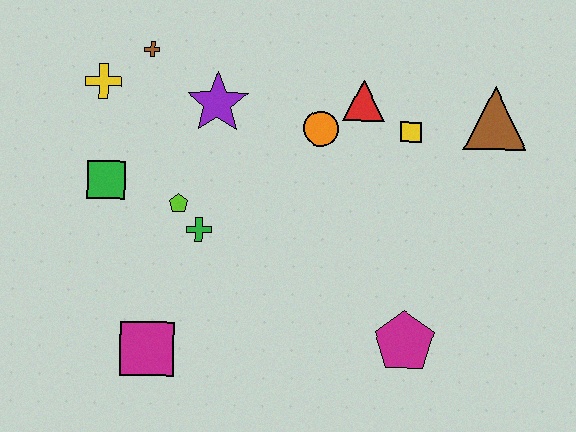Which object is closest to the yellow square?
The red triangle is closest to the yellow square.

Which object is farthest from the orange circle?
The magenta square is farthest from the orange circle.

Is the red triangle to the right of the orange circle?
Yes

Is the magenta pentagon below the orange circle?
Yes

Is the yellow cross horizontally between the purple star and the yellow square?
No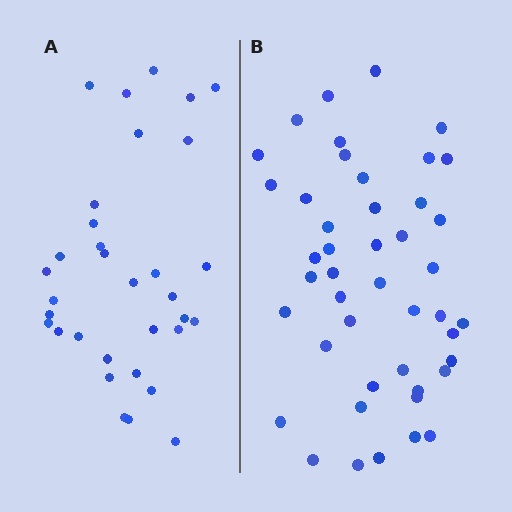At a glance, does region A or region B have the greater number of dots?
Region B (the right region) has more dots.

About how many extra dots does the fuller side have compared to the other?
Region B has roughly 12 or so more dots than region A.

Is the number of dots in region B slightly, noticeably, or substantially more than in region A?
Region B has noticeably more, but not dramatically so. The ratio is roughly 1.4 to 1.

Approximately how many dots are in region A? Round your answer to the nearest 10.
About 30 dots. (The exact count is 33, which rounds to 30.)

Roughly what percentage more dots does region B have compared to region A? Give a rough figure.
About 35% more.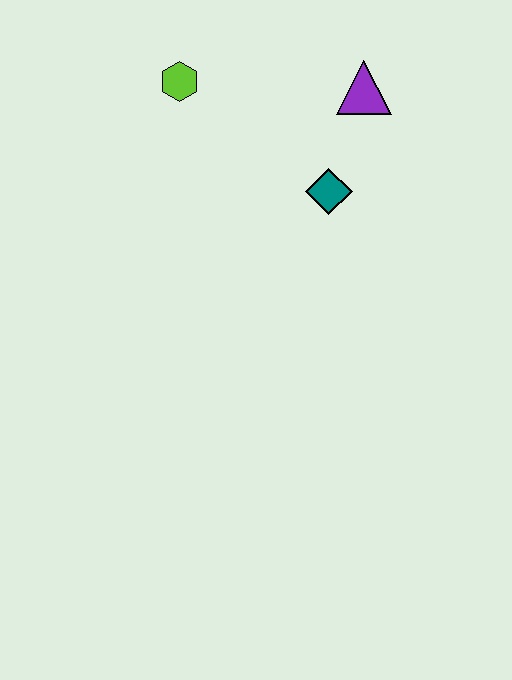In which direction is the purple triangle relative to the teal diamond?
The purple triangle is above the teal diamond.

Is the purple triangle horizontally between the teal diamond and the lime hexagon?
No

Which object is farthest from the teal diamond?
The lime hexagon is farthest from the teal diamond.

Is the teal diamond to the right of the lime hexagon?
Yes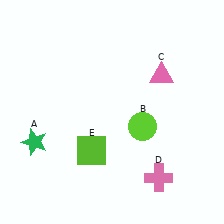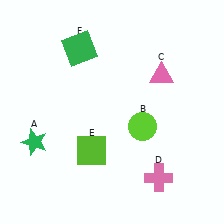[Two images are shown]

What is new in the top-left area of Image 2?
A green square (F) was added in the top-left area of Image 2.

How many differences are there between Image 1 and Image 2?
There is 1 difference between the two images.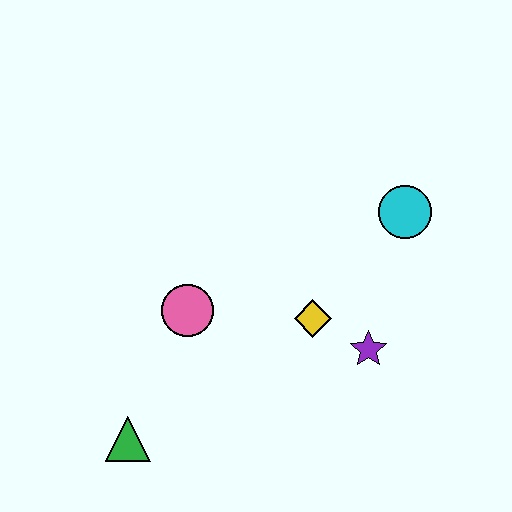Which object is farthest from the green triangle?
The cyan circle is farthest from the green triangle.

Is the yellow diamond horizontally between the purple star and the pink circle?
Yes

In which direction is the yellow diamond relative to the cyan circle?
The yellow diamond is below the cyan circle.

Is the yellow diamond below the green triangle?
No